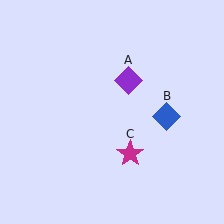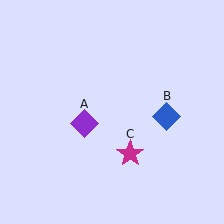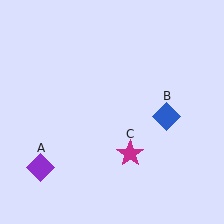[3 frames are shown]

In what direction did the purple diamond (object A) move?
The purple diamond (object A) moved down and to the left.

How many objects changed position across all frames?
1 object changed position: purple diamond (object A).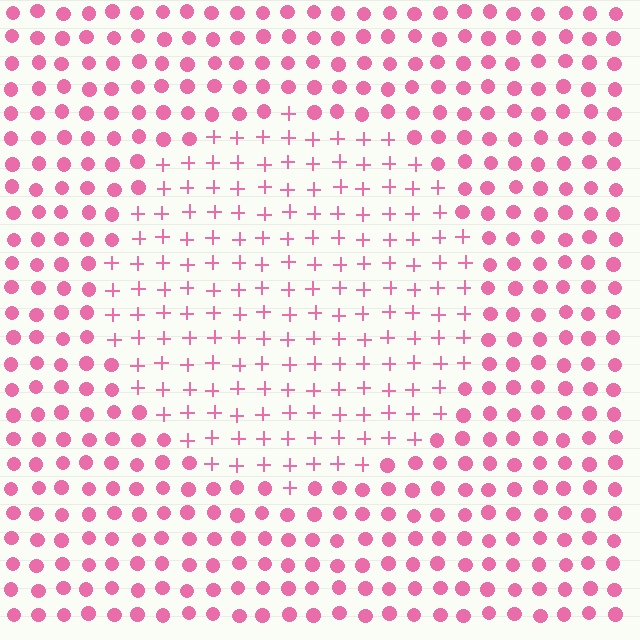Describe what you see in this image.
The image is filled with small pink elements arranged in a uniform grid. A circle-shaped region contains plus signs, while the surrounding area contains circles. The boundary is defined purely by the change in element shape.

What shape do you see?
I see a circle.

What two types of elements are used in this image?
The image uses plus signs inside the circle region and circles outside it.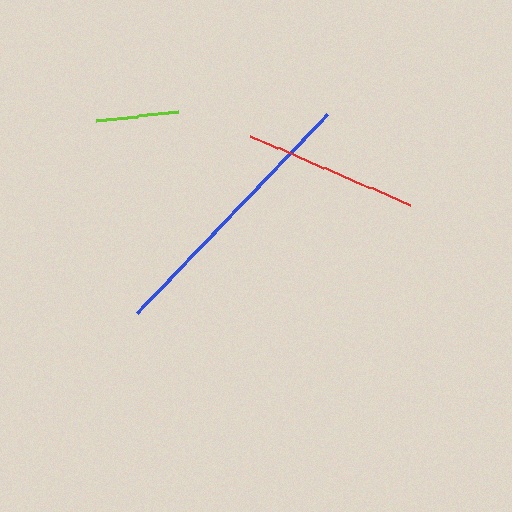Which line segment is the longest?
The blue line is the longest at approximately 274 pixels.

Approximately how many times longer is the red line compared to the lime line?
The red line is approximately 2.1 times the length of the lime line.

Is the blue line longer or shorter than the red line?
The blue line is longer than the red line.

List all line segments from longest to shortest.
From longest to shortest: blue, red, lime.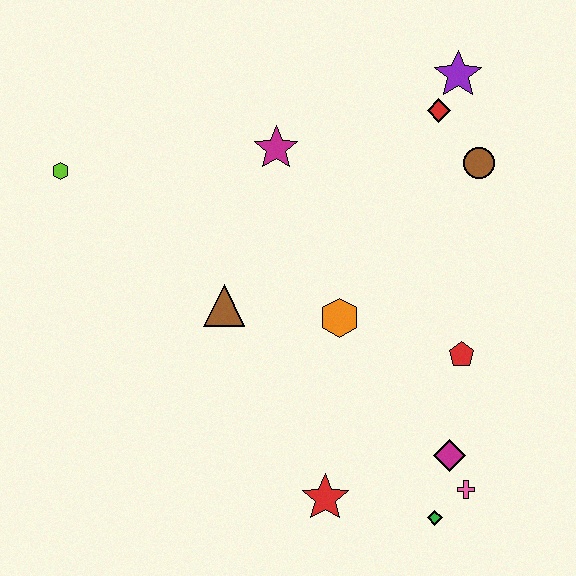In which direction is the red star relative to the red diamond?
The red star is below the red diamond.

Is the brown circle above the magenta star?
No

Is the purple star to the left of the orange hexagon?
No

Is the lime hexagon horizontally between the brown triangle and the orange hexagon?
No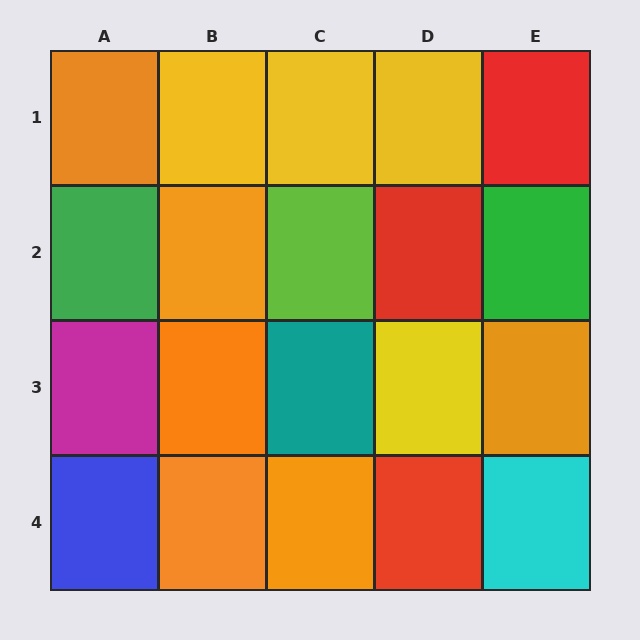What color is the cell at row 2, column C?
Lime.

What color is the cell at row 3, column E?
Orange.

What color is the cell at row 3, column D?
Yellow.